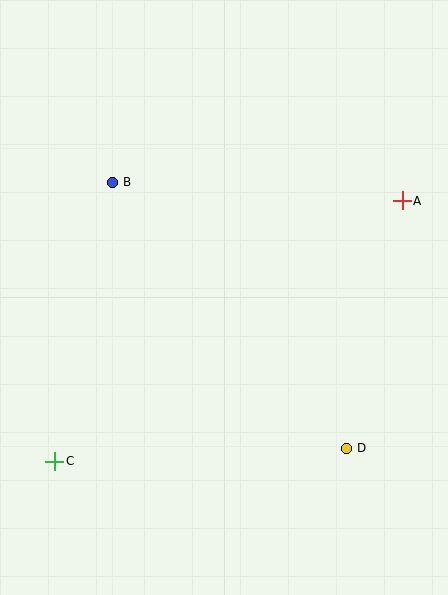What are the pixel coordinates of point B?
Point B is at (112, 182).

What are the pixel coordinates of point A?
Point A is at (402, 201).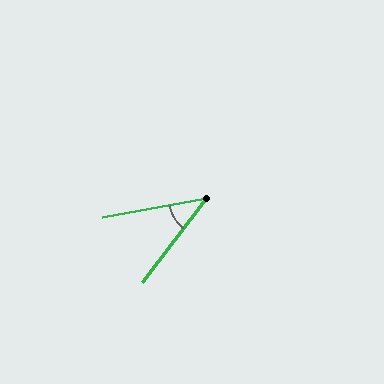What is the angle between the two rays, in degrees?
Approximately 42 degrees.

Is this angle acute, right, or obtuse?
It is acute.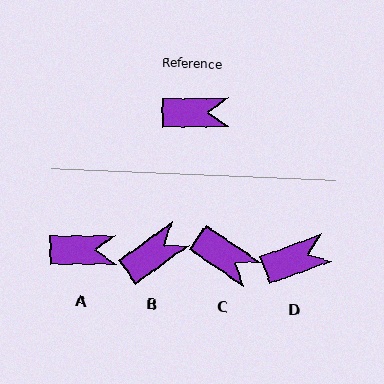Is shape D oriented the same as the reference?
No, it is off by about 20 degrees.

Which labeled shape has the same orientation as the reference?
A.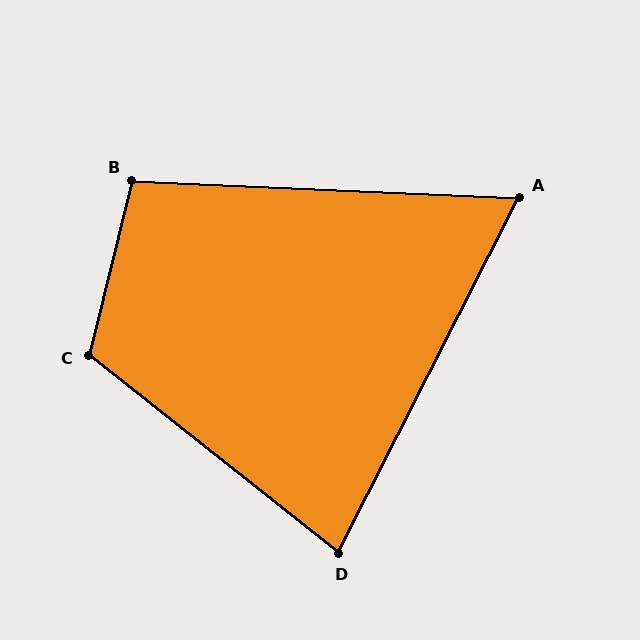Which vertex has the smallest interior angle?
A, at approximately 66 degrees.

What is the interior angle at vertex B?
Approximately 101 degrees (obtuse).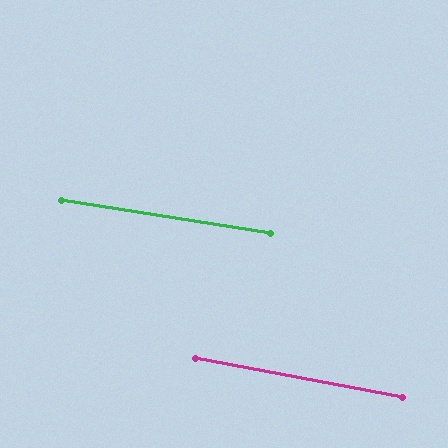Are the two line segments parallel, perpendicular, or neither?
Parallel — their directions differ by only 1.7°.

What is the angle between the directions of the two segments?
Approximately 2 degrees.